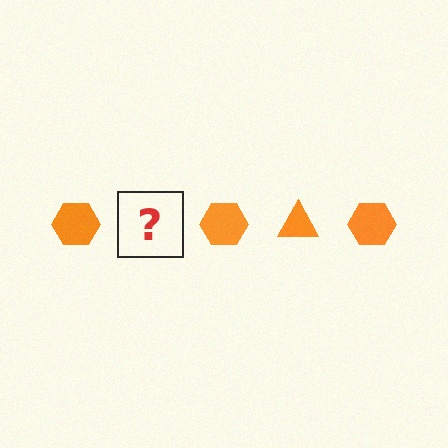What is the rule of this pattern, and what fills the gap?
The rule is that the pattern cycles through hexagon, triangle shapes in orange. The gap should be filled with an orange triangle.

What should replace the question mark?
The question mark should be replaced with an orange triangle.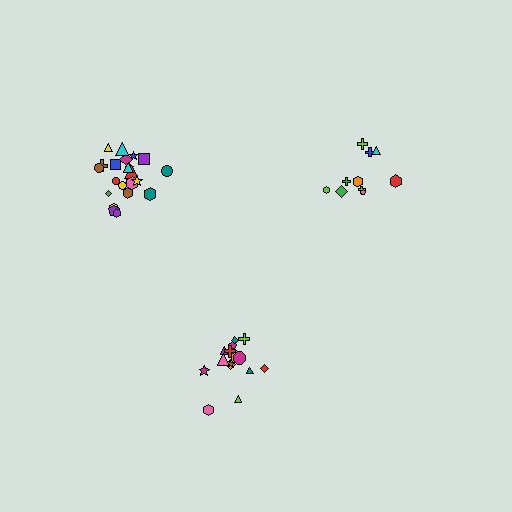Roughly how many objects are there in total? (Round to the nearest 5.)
Roughly 45 objects in total.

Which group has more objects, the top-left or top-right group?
The top-left group.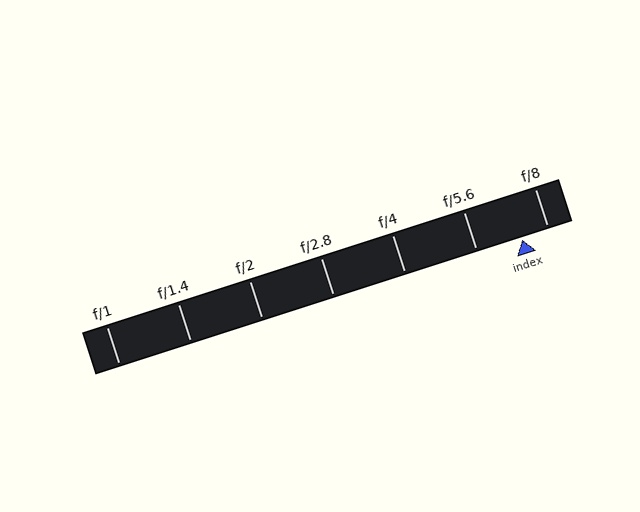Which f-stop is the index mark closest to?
The index mark is closest to f/8.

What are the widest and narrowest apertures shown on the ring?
The widest aperture shown is f/1 and the narrowest is f/8.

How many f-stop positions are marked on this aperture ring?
There are 7 f-stop positions marked.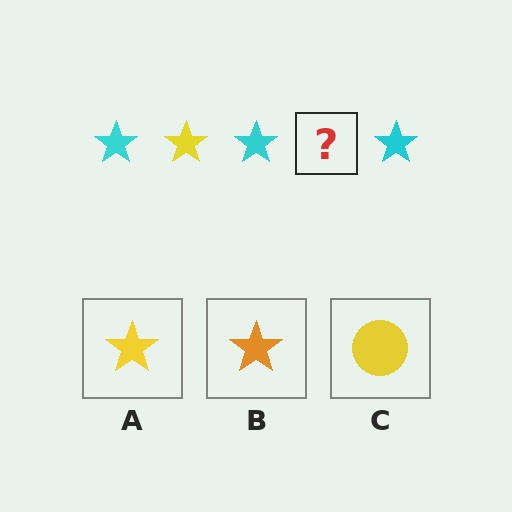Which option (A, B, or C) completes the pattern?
A.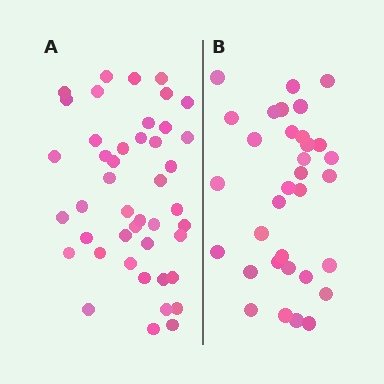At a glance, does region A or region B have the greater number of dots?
Region A (the left region) has more dots.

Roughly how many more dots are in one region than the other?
Region A has roughly 12 or so more dots than region B.